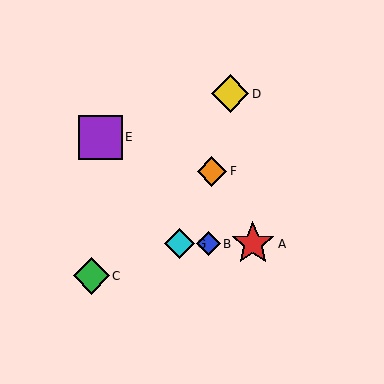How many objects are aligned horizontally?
3 objects (A, B, G) are aligned horizontally.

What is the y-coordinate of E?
Object E is at y≈137.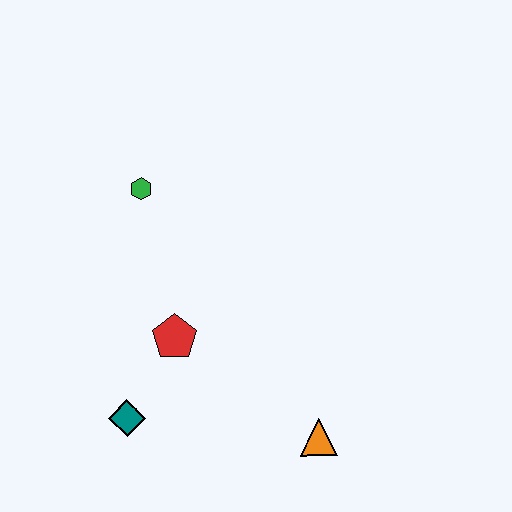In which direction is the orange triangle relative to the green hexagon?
The orange triangle is below the green hexagon.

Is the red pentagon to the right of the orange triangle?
No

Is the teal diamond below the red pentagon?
Yes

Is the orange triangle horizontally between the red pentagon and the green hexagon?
No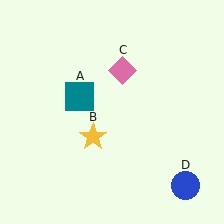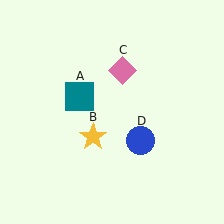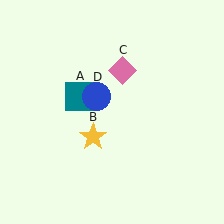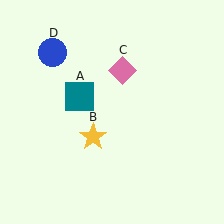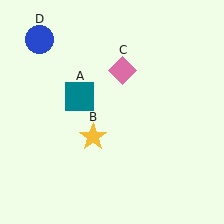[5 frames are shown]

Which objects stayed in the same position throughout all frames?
Teal square (object A) and yellow star (object B) and pink diamond (object C) remained stationary.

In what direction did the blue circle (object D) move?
The blue circle (object D) moved up and to the left.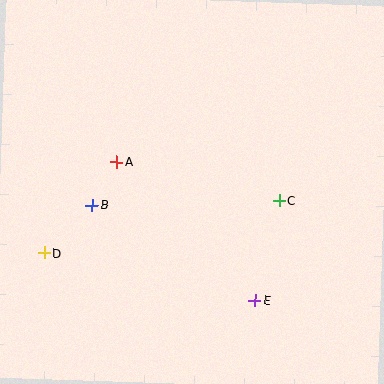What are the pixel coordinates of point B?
Point B is at (92, 205).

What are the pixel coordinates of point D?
Point D is at (44, 253).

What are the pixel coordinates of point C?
Point C is at (279, 201).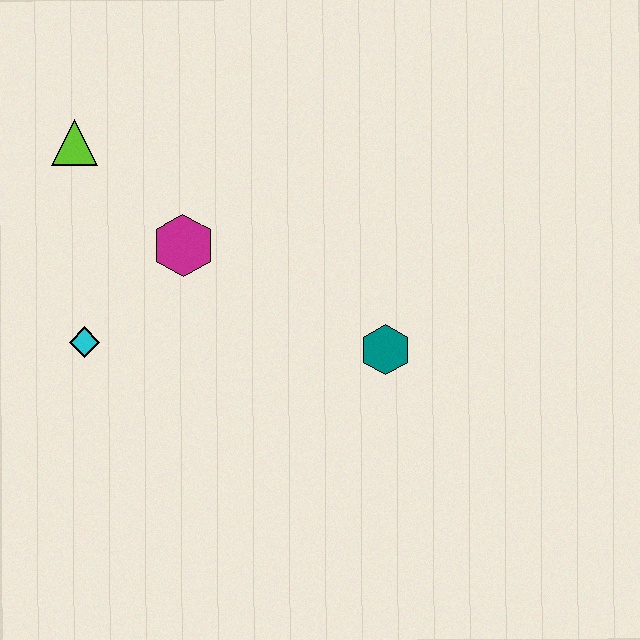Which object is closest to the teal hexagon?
The magenta hexagon is closest to the teal hexagon.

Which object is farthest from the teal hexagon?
The lime triangle is farthest from the teal hexagon.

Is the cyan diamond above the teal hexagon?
Yes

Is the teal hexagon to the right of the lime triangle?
Yes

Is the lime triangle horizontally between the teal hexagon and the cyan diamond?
No